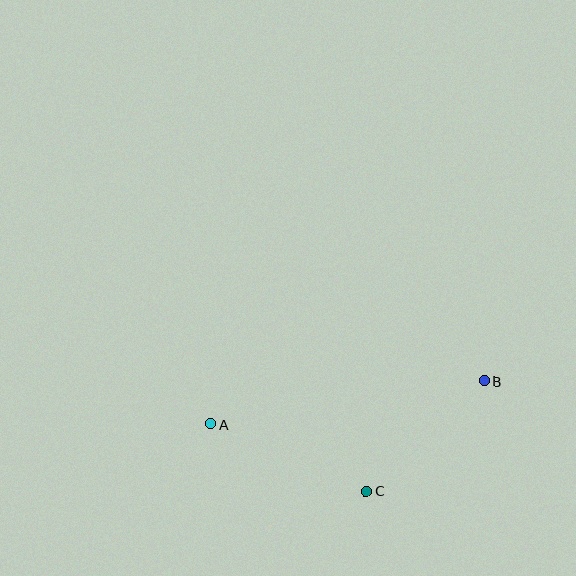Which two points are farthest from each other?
Points A and B are farthest from each other.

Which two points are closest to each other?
Points B and C are closest to each other.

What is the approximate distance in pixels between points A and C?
The distance between A and C is approximately 169 pixels.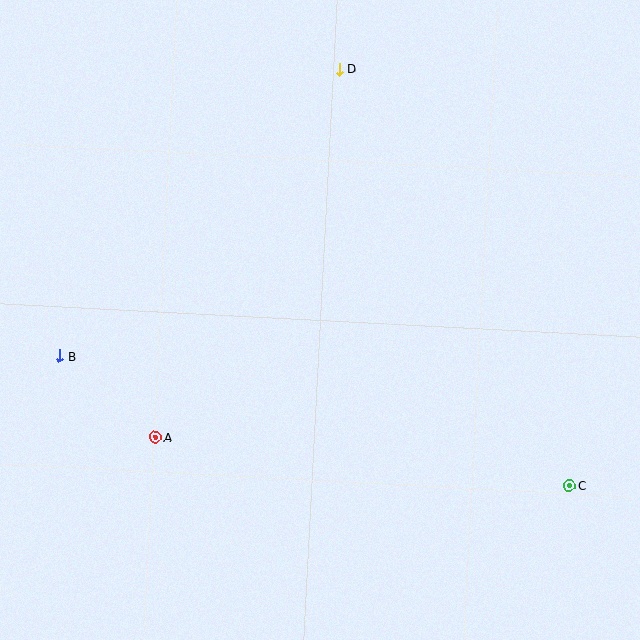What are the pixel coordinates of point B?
Point B is at (60, 356).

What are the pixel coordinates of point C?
Point C is at (569, 485).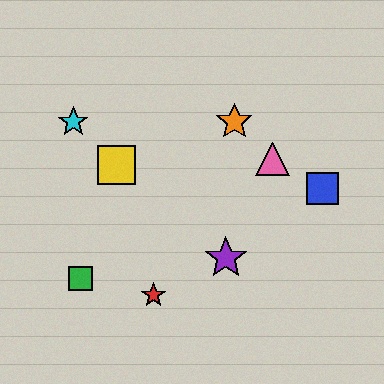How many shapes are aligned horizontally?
2 shapes (the orange star, the cyan star) are aligned horizontally.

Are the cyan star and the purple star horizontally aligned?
No, the cyan star is at y≈122 and the purple star is at y≈258.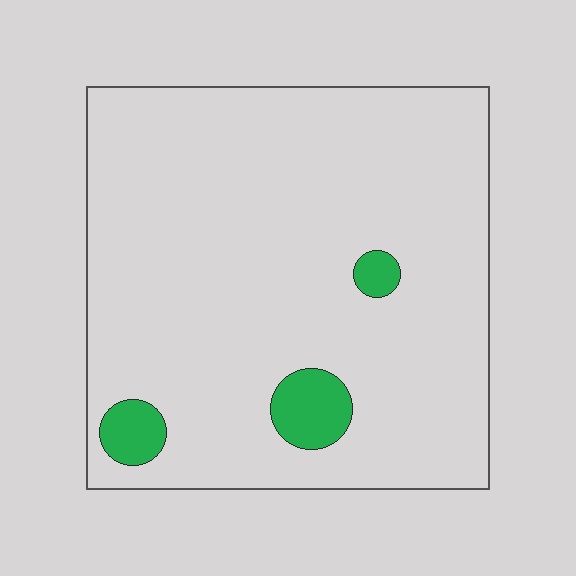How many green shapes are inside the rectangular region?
3.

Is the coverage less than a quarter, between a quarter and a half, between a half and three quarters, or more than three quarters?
Less than a quarter.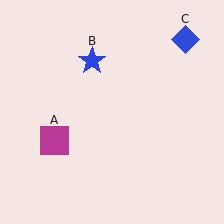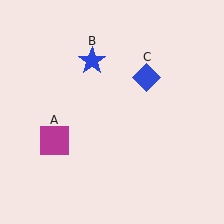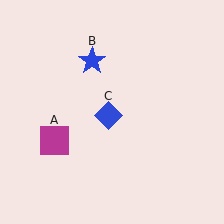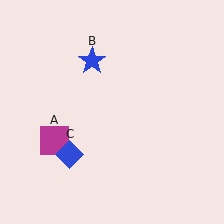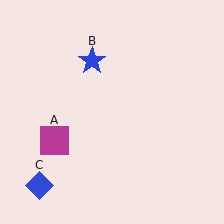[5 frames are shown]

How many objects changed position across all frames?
1 object changed position: blue diamond (object C).